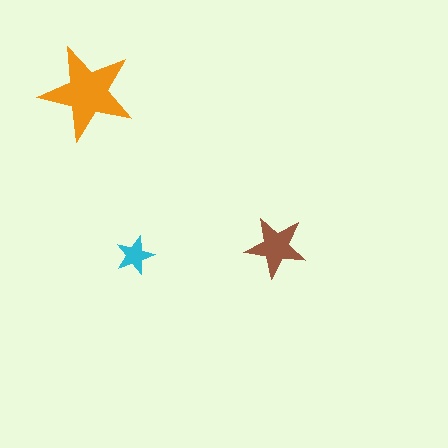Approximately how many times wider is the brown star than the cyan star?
About 1.5 times wider.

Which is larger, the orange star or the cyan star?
The orange one.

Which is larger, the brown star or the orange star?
The orange one.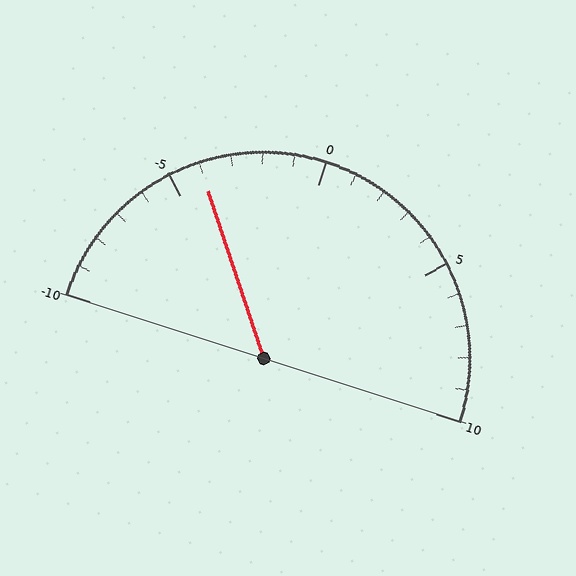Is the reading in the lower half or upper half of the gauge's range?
The reading is in the lower half of the range (-10 to 10).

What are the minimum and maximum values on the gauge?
The gauge ranges from -10 to 10.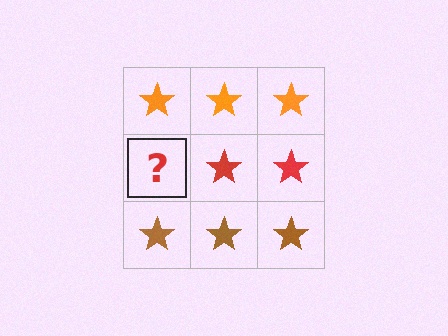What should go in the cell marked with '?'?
The missing cell should contain a red star.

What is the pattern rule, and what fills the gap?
The rule is that each row has a consistent color. The gap should be filled with a red star.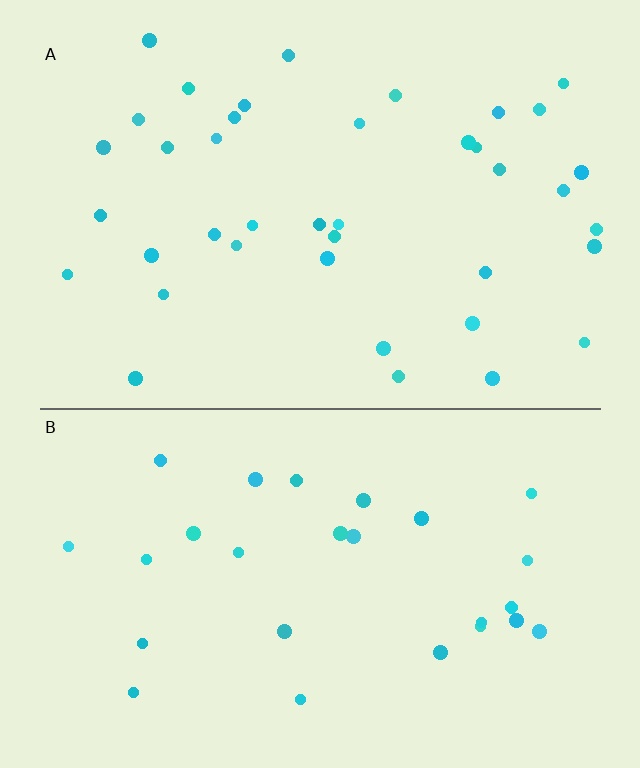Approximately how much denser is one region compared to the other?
Approximately 1.5× — region A over region B.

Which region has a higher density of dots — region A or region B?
A (the top).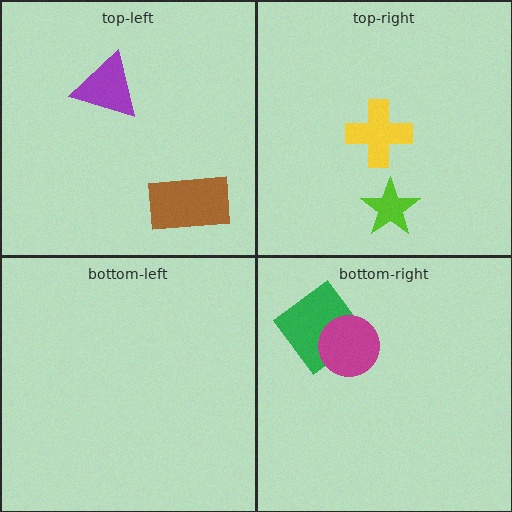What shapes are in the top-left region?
The purple triangle, the brown rectangle.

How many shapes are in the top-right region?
2.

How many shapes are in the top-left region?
2.